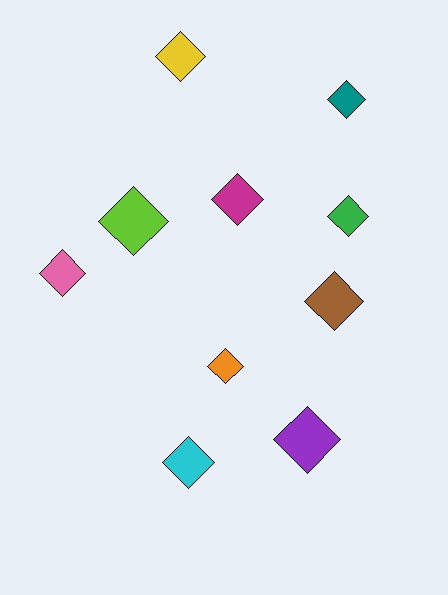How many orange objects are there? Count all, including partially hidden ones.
There is 1 orange object.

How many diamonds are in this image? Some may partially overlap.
There are 10 diamonds.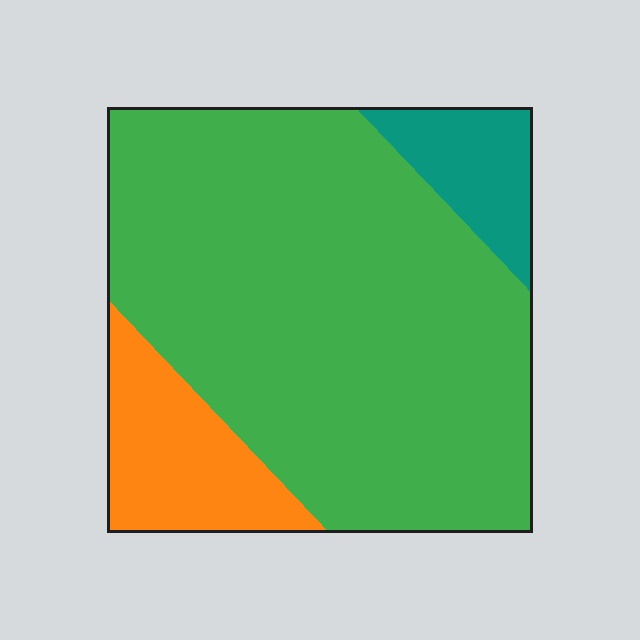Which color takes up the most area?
Green, at roughly 75%.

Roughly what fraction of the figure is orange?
Orange takes up about one eighth (1/8) of the figure.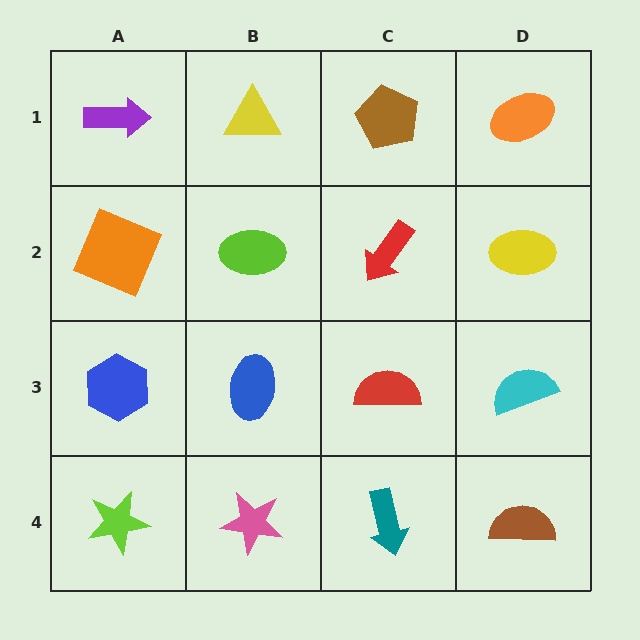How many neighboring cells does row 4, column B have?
3.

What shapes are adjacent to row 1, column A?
An orange square (row 2, column A), a yellow triangle (row 1, column B).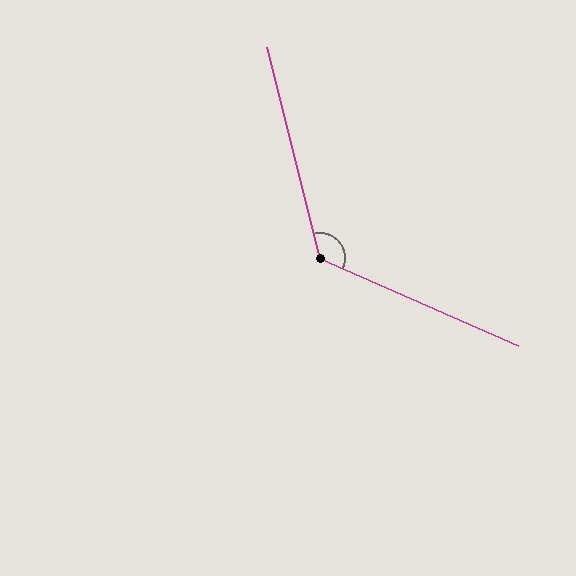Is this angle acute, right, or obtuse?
It is obtuse.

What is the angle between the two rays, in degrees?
Approximately 128 degrees.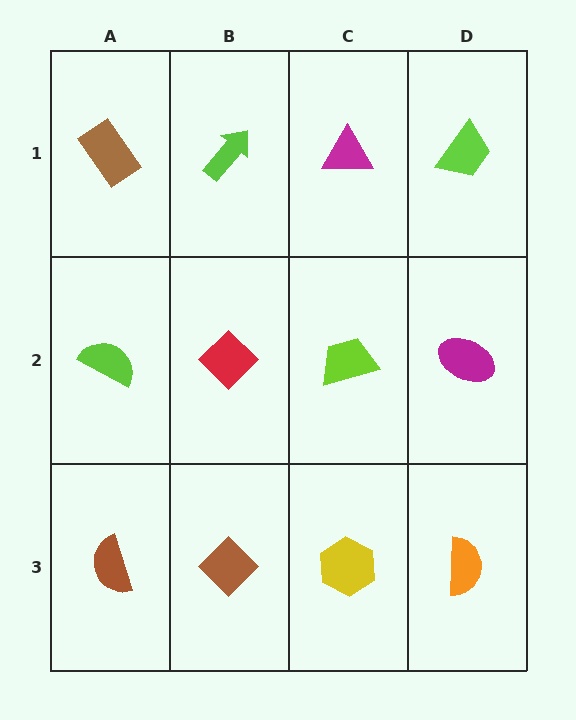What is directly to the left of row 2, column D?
A lime trapezoid.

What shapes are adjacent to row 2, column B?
A lime arrow (row 1, column B), a brown diamond (row 3, column B), a lime semicircle (row 2, column A), a lime trapezoid (row 2, column C).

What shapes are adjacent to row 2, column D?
A lime trapezoid (row 1, column D), an orange semicircle (row 3, column D), a lime trapezoid (row 2, column C).